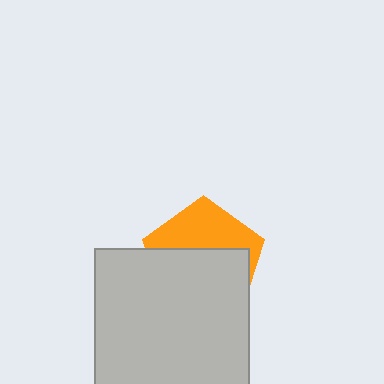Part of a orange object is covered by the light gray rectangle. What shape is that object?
It is a pentagon.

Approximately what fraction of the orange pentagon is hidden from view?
Roughly 60% of the orange pentagon is hidden behind the light gray rectangle.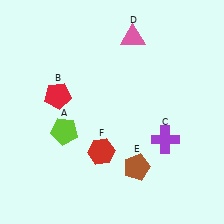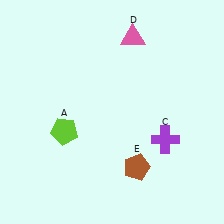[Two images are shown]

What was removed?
The red pentagon (B), the red hexagon (F) were removed in Image 2.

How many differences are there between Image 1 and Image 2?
There are 2 differences between the two images.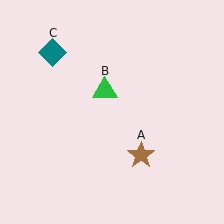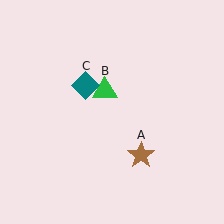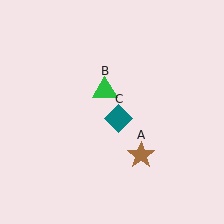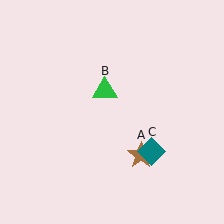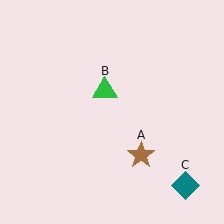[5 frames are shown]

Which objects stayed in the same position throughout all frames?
Brown star (object A) and green triangle (object B) remained stationary.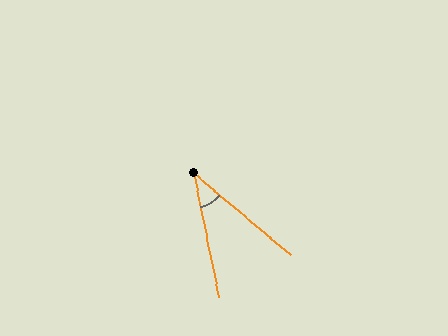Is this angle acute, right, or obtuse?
It is acute.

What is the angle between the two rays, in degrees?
Approximately 38 degrees.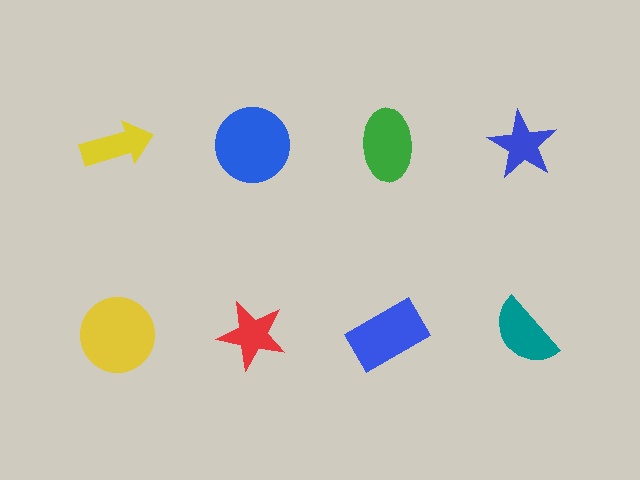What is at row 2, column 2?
A red star.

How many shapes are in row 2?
4 shapes.